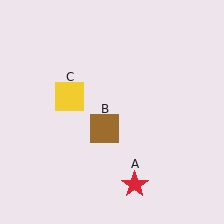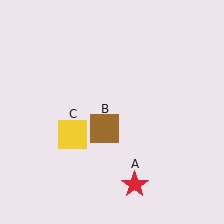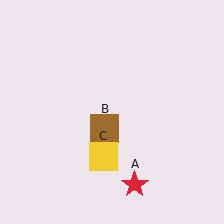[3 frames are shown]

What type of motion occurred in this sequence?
The yellow square (object C) rotated counterclockwise around the center of the scene.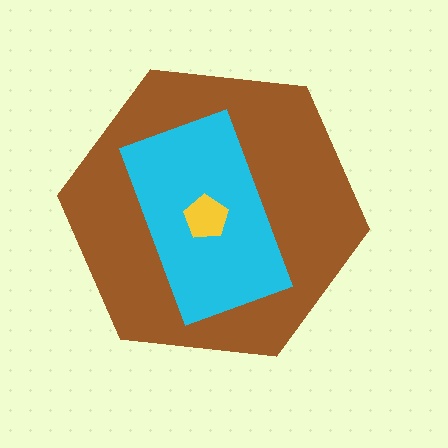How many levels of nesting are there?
3.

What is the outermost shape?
The brown hexagon.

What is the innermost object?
The yellow pentagon.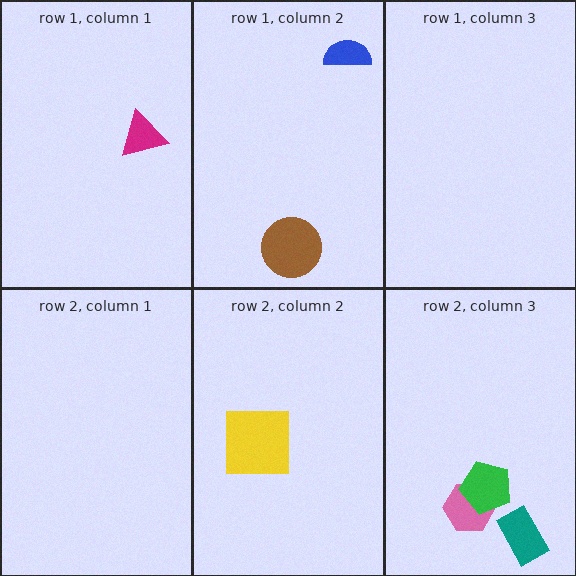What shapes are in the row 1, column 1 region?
The magenta triangle.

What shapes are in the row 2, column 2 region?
The yellow square.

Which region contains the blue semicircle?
The row 1, column 2 region.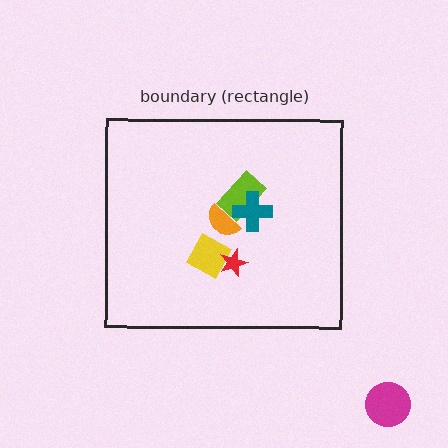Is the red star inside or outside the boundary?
Inside.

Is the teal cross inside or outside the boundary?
Inside.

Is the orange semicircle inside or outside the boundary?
Inside.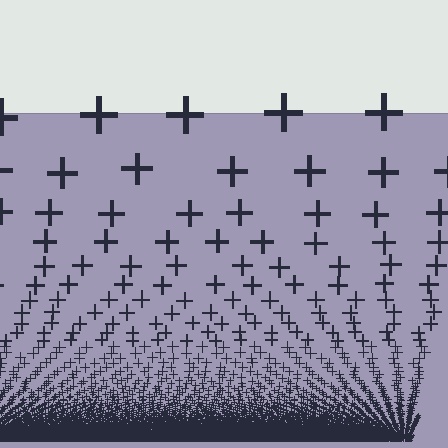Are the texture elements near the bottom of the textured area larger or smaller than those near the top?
Smaller. The gradient is inverted — elements near the bottom are smaller and denser.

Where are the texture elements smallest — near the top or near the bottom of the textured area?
Near the bottom.